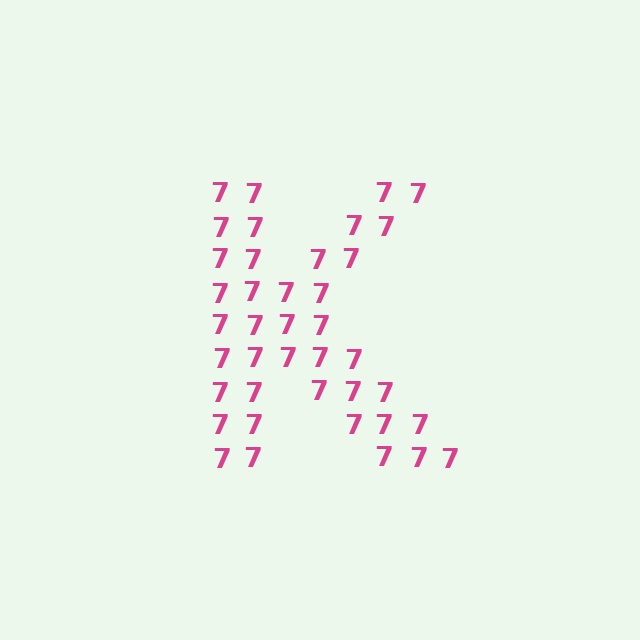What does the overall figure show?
The overall figure shows the letter K.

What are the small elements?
The small elements are digit 7's.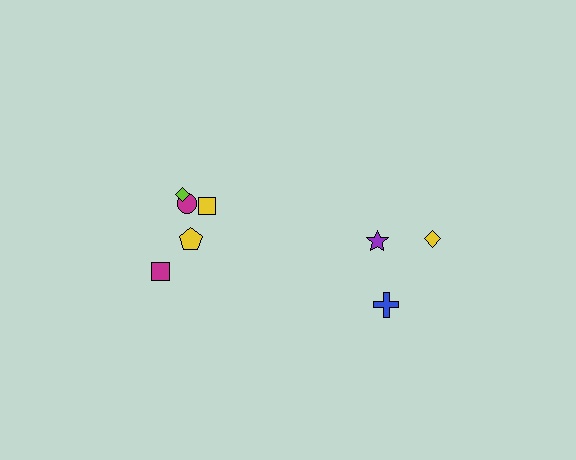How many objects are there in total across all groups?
There are 8 objects.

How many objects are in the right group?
There are 3 objects.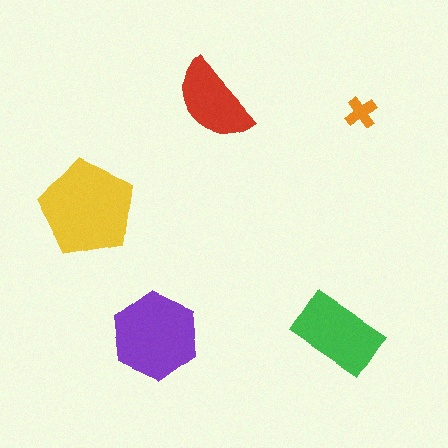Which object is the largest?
The yellow pentagon.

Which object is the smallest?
The orange cross.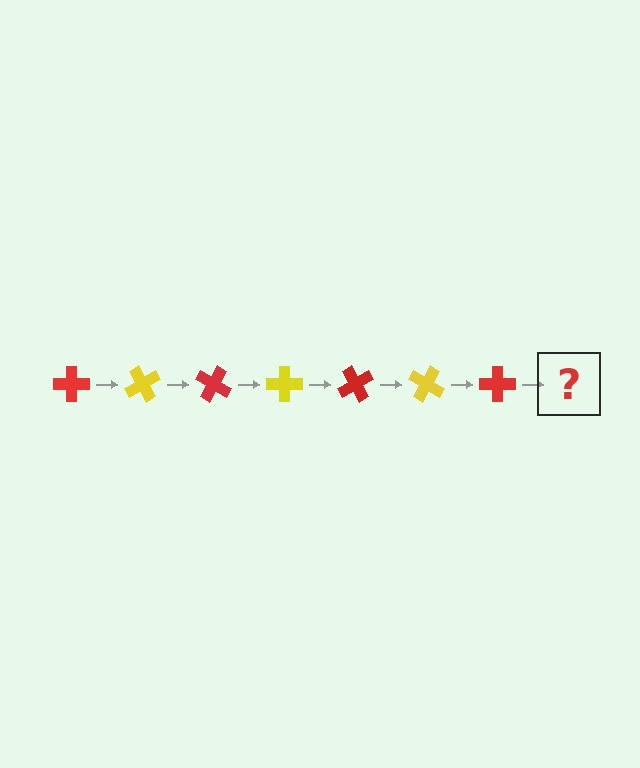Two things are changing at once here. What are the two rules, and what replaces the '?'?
The two rules are that it rotates 60 degrees each step and the color cycles through red and yellow. The '?' should be a yellow cross, rotated 420 degrees from the start.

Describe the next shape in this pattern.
It should be a yellow cross, rotated 420 degrees from the start.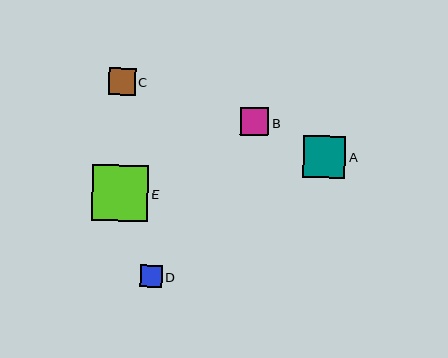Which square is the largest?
Square E is the largest with a size of approximately 56 pixels.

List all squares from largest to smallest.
From largest to smallest: E, A, B, C, D.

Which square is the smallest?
Square D is the smallest with a size of approximately 22 pixels.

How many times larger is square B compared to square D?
Square B is approximately 1.3 times the size of square D.